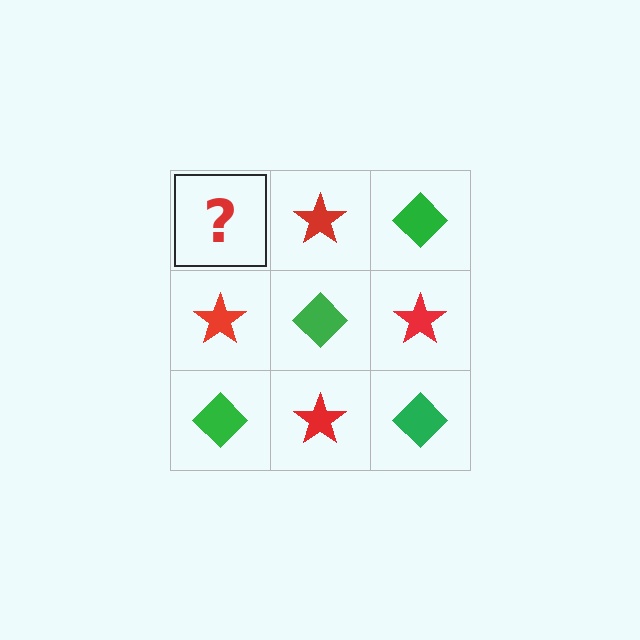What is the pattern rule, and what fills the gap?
The rule is that it alternates green diamond and red star in a checkerboard pattern. The gap should be filled with a green diamond.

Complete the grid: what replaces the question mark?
The question mark should be replaced with a green diamond.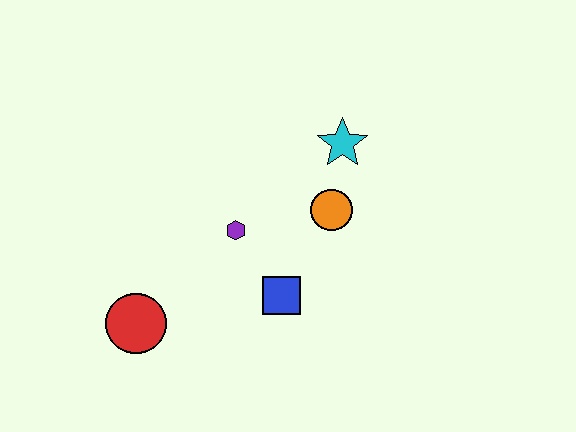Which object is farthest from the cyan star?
The red circle is farthest from the cyan star.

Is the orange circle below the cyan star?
Yes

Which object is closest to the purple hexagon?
The blue square is closest to the purple hexagon.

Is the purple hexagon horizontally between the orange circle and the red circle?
Yes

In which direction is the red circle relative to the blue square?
The red circle is to the left of the blue square.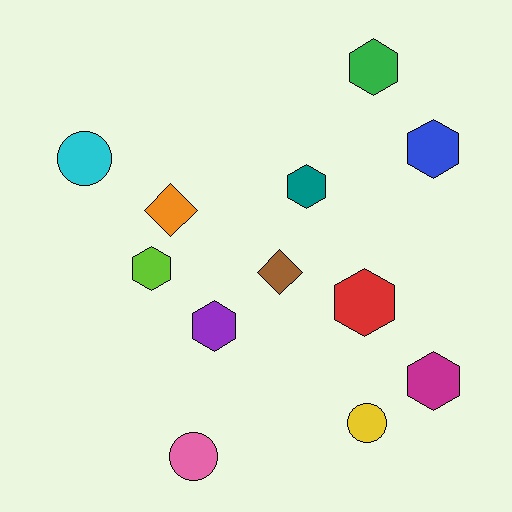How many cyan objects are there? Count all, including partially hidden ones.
There is 1 cyan object.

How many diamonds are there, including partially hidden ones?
There are 2 diamonds.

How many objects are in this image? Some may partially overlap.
There are 12 objects.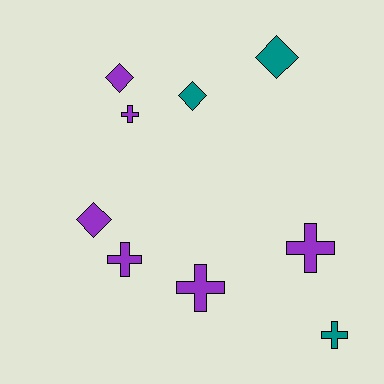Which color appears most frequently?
Purple, with 6 objects.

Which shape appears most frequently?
Cross, with 5 objects.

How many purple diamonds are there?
There are 2 purple diamonds.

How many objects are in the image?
There are 9 objects.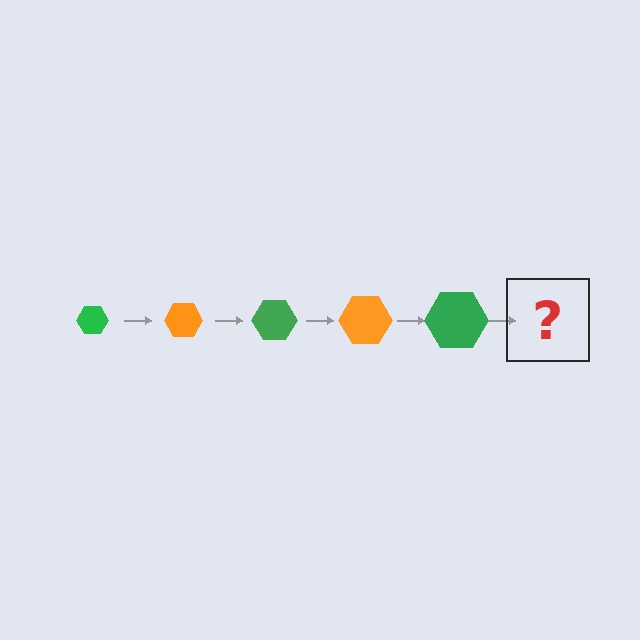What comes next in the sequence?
The next element should be an orange hexagon, larger than the previous one.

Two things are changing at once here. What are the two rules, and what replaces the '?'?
The two rules are that the hexagon grows larger each step and the color cycles through green and orange. The '?' should be an orange hexagon, larger than the previous one.